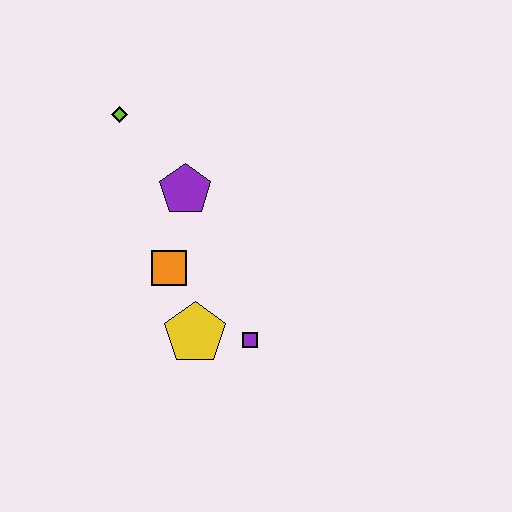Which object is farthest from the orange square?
The lime diamond is farthest from the orange square.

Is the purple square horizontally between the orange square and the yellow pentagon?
No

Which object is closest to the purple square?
The yellow pentagon is closest to the purple square.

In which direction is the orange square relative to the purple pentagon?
The orange square is below the purple pentagon.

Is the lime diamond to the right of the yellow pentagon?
No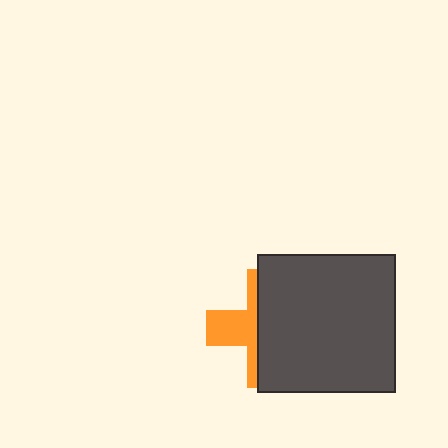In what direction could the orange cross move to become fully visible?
The orange cross could move left. That would shift it out from behind the dark gray square entirely.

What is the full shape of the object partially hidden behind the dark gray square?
The partially hidden object is an orange cross.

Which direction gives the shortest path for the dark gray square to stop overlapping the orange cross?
Moving right gives the shortest separation.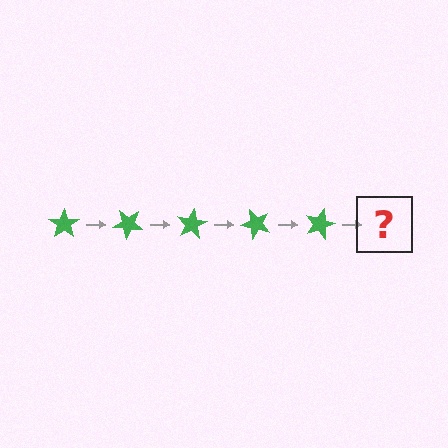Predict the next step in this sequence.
The next step is a green star rotated 200 degrees.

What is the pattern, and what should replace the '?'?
The pattern is that the star rotates 40 degrees each step. The '?' should be a green star rotated 200 degrees.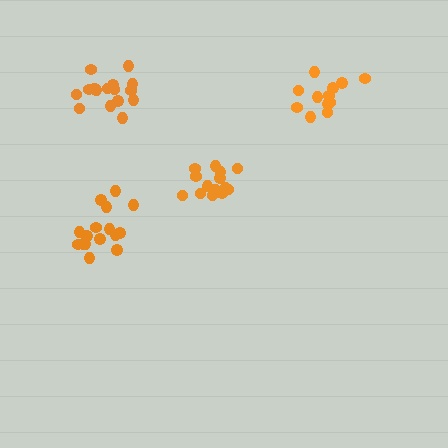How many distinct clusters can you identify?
There are 4 distinct clusters.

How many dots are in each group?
Group 1: 14 dots, Group 2: 12 dots, Group 3: 16 dots, Group 4: 16 dots (58 total).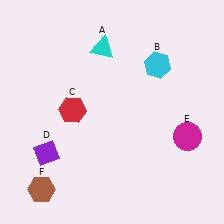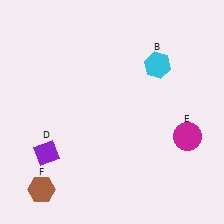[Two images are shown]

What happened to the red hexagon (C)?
The red hexagon (C) was removed in Image 2. It was in the top-left area of Image 1.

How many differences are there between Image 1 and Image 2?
There are 2 differences between the two images.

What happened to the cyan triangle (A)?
The cyan triangle (A) was removed in Image 2. It was in the top-left area of Image 1.